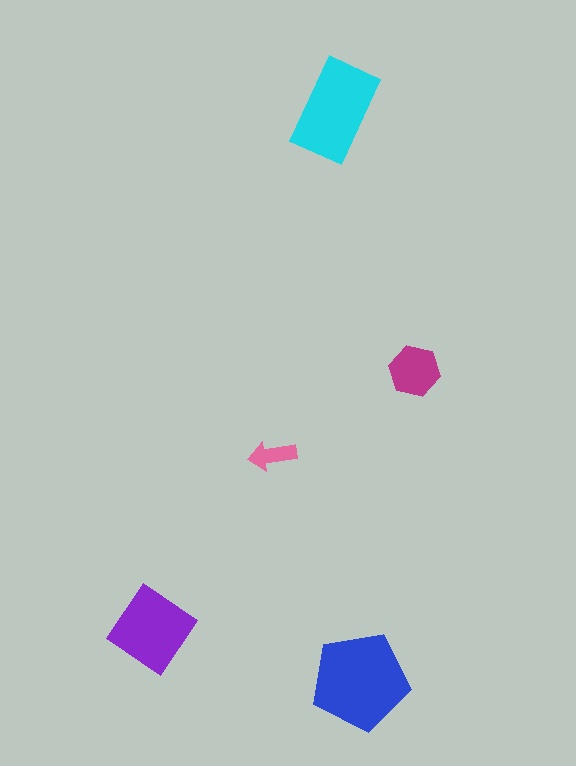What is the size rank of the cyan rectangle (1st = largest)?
2nd.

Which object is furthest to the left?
The purple diamond is leftmost.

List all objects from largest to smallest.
The blue pentagon, the cyan rectangle, the purple diamond, the magenta hexagon, the pink arrow.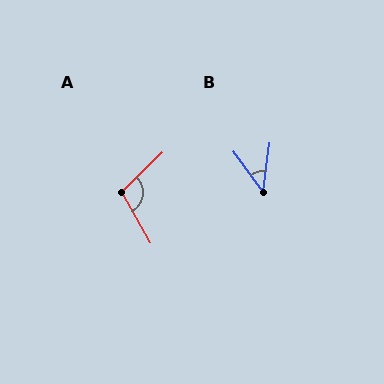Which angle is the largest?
A, at approximately 105 degrees.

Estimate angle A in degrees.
Approximately 105 degrees.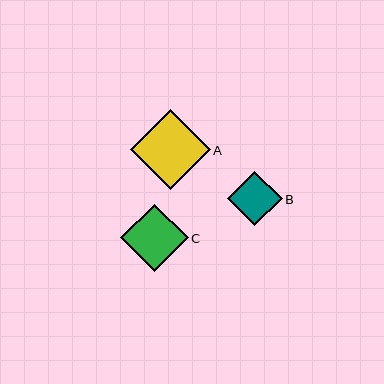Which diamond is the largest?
Diamond A is the largest with a size of approximately 80 pixels.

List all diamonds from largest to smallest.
From largest to smallest: A, C, B.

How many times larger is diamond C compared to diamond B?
Diamond C is approximately 1.2 times the size of diamond B.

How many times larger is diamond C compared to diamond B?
Diamond C is approximately 1.2 times the size of diamond B.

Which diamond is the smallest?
Diamond B is the smallest with a size of approximately 55 pixels.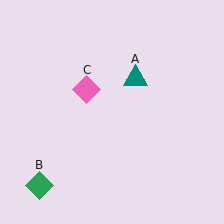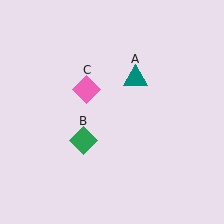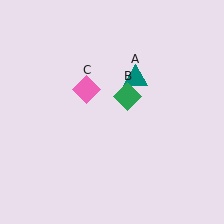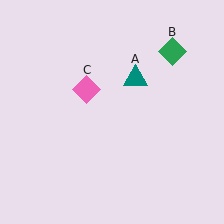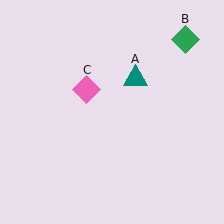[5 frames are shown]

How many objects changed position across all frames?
1 object changed position: green diamond (object B).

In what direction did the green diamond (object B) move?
The green diamond (object B) moved up and to the right.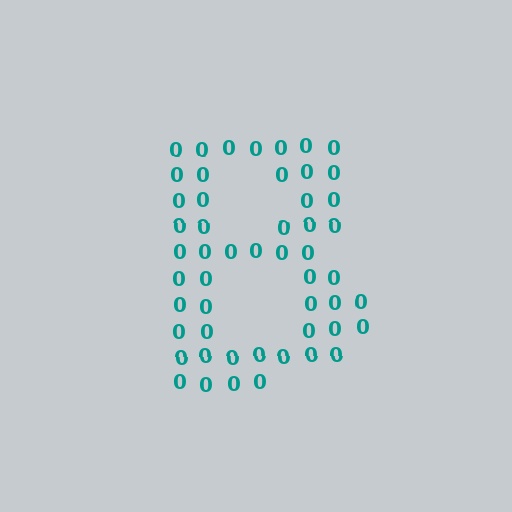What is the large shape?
The large shape is the letter B.